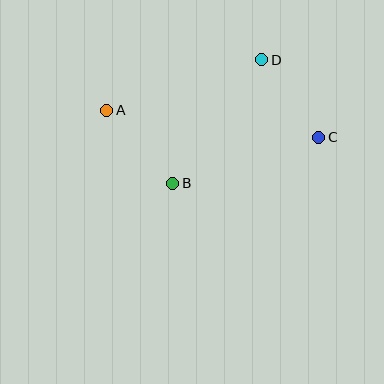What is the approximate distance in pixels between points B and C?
The distance between B and C is approximately 153 pixels.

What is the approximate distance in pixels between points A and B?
The distance between A and B is approximately 98 pixels.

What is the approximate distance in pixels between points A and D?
The distance between A and D is approximately 163 pixels.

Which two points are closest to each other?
Points C and D are closest to each other.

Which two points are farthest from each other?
Points A and C are farthest from each other.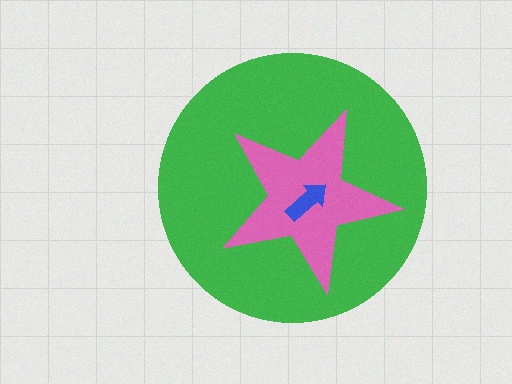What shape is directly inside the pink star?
The blue arrow.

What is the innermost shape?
The blue arrow.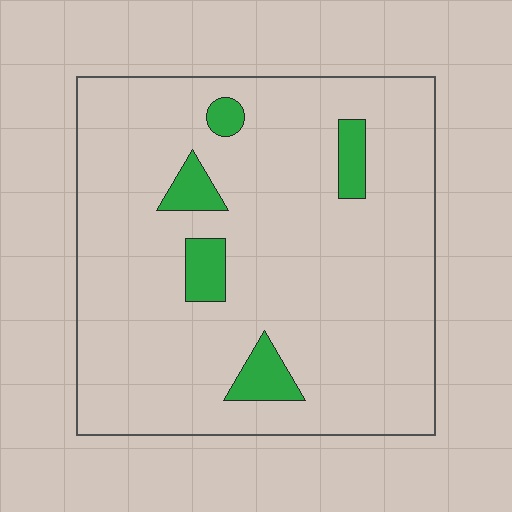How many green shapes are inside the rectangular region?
5.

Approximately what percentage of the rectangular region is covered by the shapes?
Approximately 10%.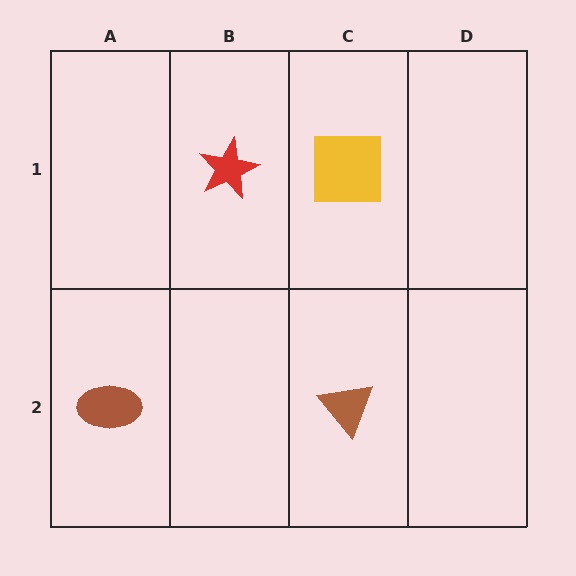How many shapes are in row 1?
2 shapes.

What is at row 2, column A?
A brown ellipse.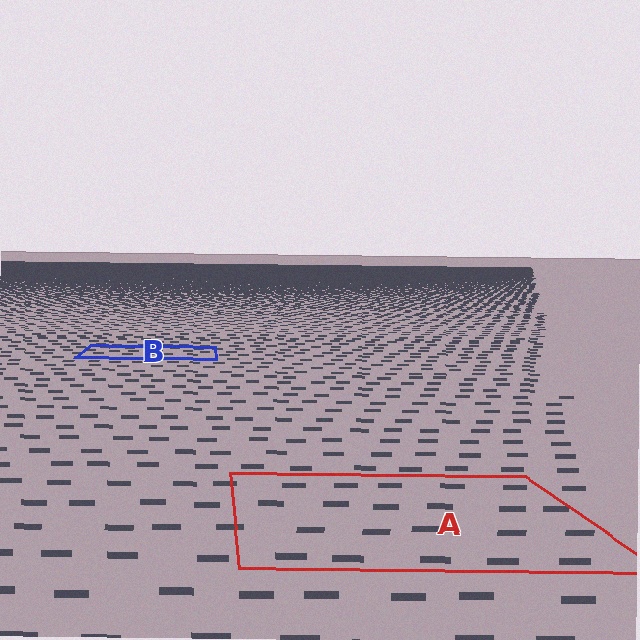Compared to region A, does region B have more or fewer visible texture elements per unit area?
Region B has more texture elements per unit area — they are packed more densely because it is farther away.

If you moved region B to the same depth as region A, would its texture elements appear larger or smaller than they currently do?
They would appear larger. At a closer depth, the same texture elements are projected at a bigger on-screen size.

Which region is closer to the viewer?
Region A is closer. The texture elements there are larger and more spread out.